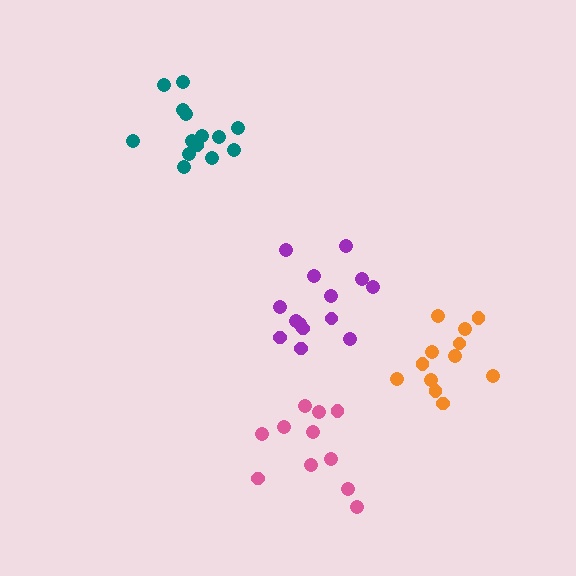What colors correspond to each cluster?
The clusters are colored: teal, purple, pink, orange.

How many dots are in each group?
Group 1: 14 dots, Group 2: 14 dots, Group 3: 11 dots, Group 4: 12 dots (51 total).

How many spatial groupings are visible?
There are 4 spatial groupings.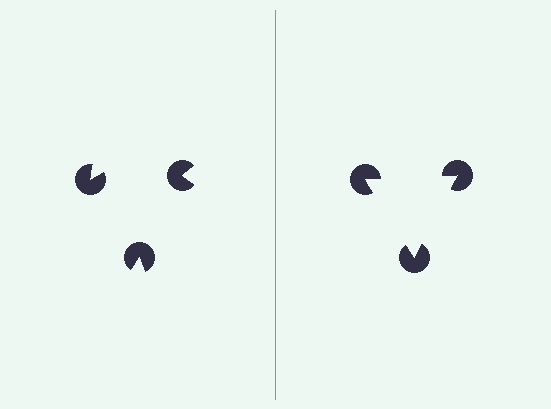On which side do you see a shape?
An illusory triangle appears on the right side. On the left side the wedge cuts are rotated, so no coherent shape forms.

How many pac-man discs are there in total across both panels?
6 — 3 on each side.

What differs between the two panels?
The pac-man discs are positioned identically on both sides; only the wedge orientations differ. On the right they align to a triangle; on the left they are misaligned.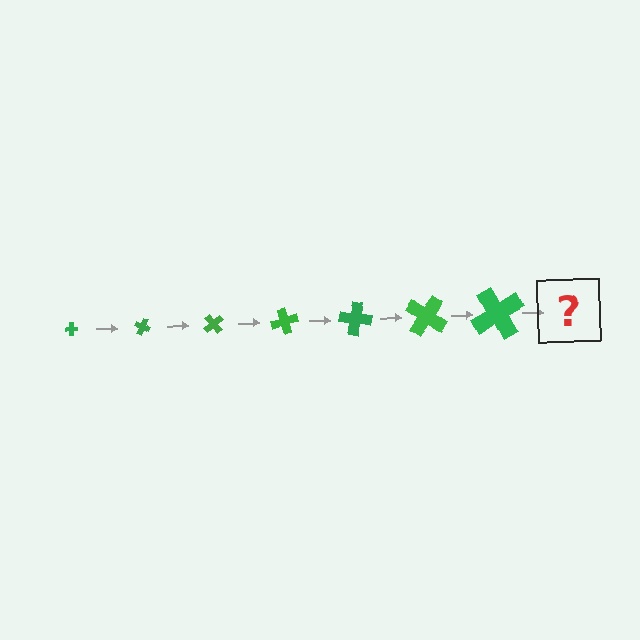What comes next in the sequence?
The next element should be a cross, larger than the previous one and rotated 175 degrees from the start.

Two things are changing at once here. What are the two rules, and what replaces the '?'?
The two rules are that the cross grows larger each step and it rotates 25 degrees each step. The '?' should be a cross, larger than the previous one and rotated 175 degrees from the start.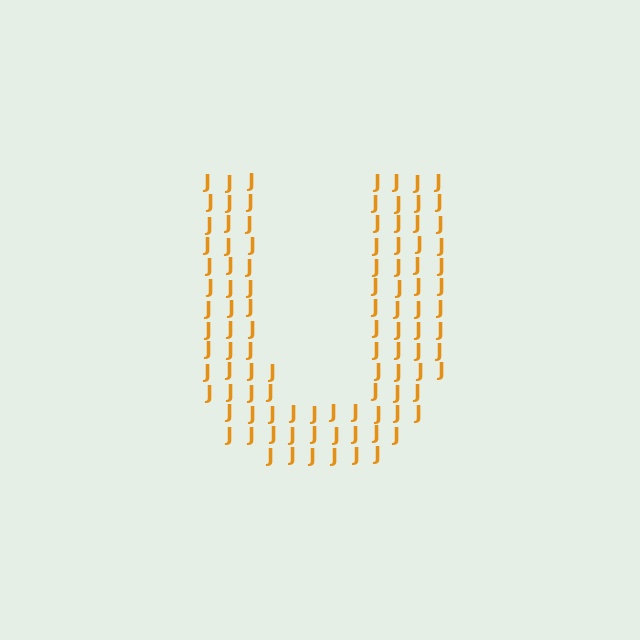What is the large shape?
The large shape is the letter U.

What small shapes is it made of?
It is made of small letter J's.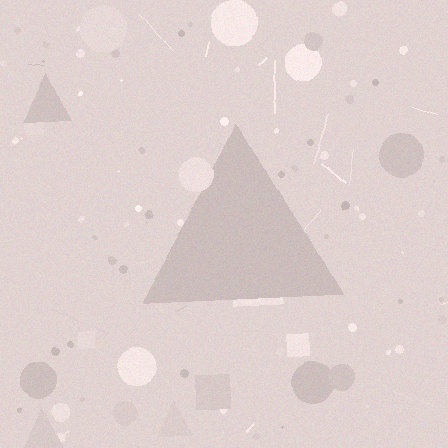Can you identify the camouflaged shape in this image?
The camouflaged shape is a triangle.